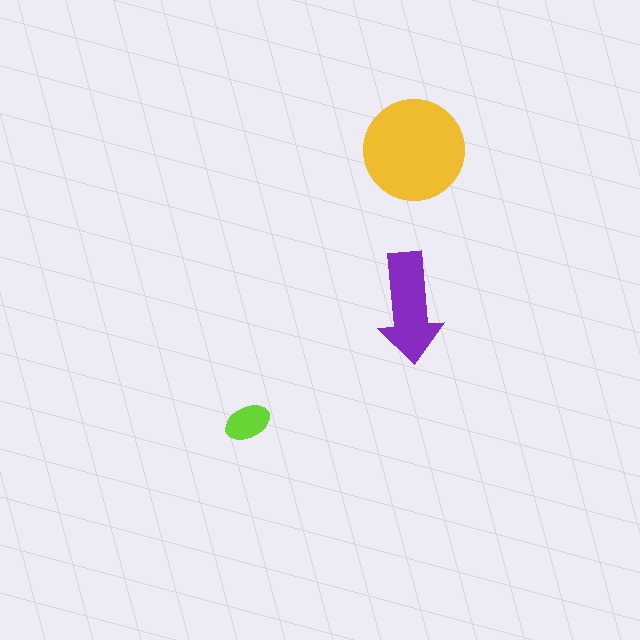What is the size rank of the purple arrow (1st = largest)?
2nd.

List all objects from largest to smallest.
The yellow circle, the purple arrow, the lime ellipse.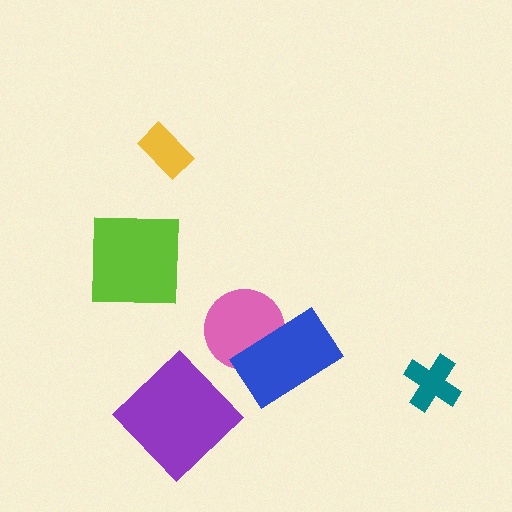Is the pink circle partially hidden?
Yes, it is partially covered by another shape.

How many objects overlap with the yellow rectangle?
0 objects overlap with the yellow rectangle.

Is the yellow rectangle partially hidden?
No, no other shape covers it.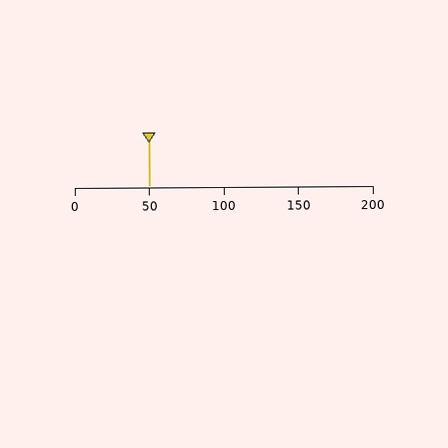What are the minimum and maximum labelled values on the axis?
The axis runs from 0 to 200.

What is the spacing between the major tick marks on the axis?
The major ticks are spaced 50 apart.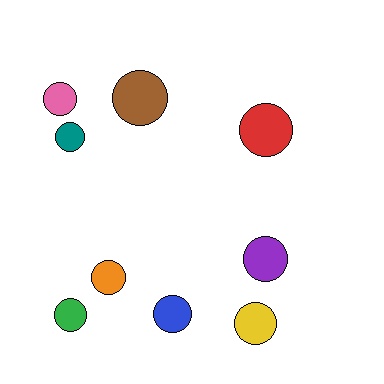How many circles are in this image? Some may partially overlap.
There are 9 circles.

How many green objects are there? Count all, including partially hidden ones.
There is 1 green object.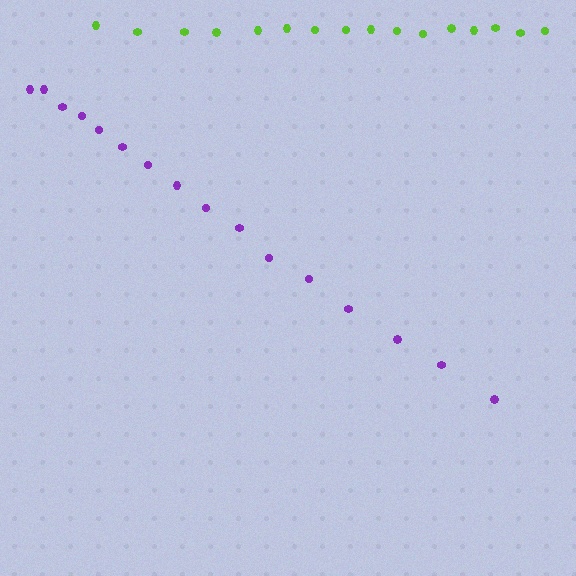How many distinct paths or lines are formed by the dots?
There are 2 distinct paths.